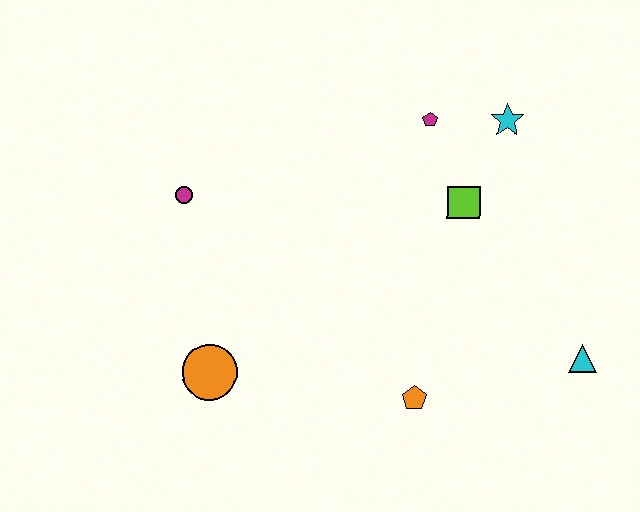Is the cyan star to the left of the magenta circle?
No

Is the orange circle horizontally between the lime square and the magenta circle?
Yes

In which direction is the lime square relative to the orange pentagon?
The lime square is above the orange pentagon.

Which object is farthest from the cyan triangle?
The magenta circle is farthest from the cyan triangle.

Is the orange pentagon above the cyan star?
No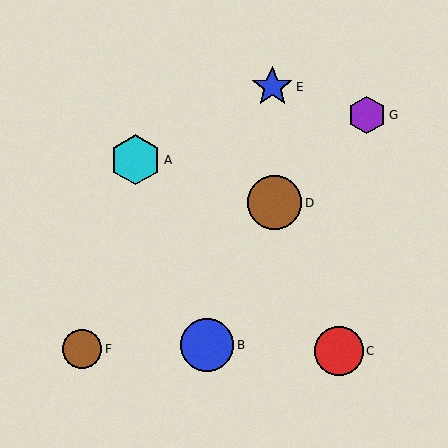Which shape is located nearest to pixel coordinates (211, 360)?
The blue circle (labeled B) at (207, 345) is nearest to that location.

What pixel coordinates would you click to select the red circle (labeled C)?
Click at (339, 351) to select the red circle C.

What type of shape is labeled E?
Shape E is a blue star.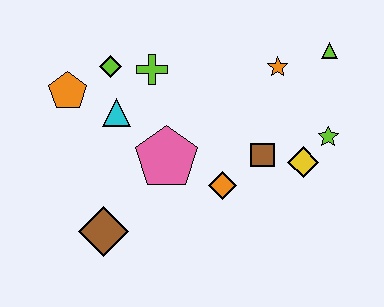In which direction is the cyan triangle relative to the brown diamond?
The cyan triangle is above the brown diamond.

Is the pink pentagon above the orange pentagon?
No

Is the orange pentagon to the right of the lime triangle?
No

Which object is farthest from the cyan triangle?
The lime triangle is farthest from the cyan triangle.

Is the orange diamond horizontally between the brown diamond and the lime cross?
No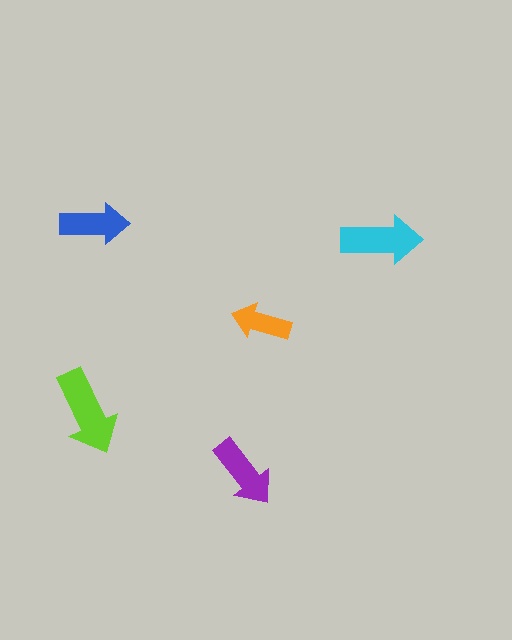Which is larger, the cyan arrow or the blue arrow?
The cyan one.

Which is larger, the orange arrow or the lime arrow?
The lime one.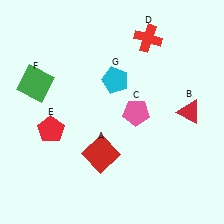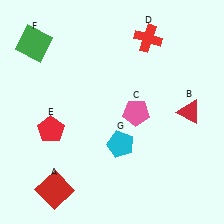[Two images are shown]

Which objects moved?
The objects that moved are: the red square (A), the green square (F), the cyan pentagon (G).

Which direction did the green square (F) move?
The green square (F) moved up.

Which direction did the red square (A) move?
The red square (A) moved left.